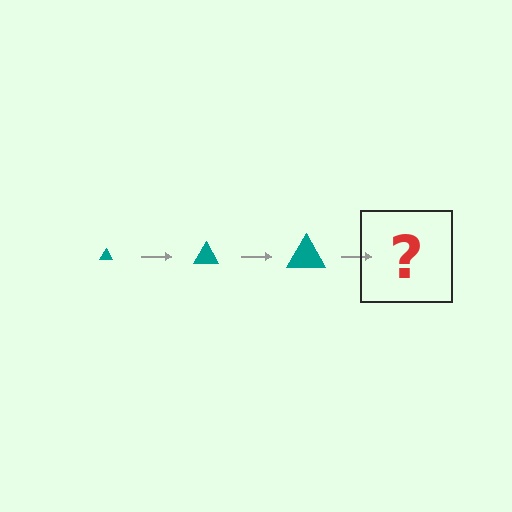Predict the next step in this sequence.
The next step is a teal triangle, larger than the previous one.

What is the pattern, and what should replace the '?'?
The pattern is that the triangle gets progressively larger each step. The '?' should be a teal triangle, larger than the previous one.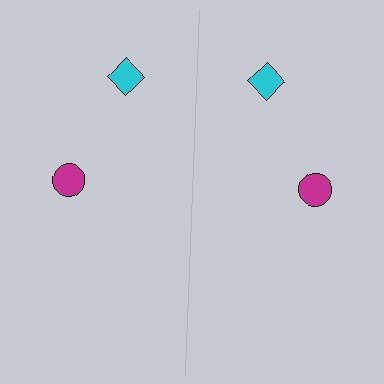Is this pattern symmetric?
Yes, this pattern has bilateral (reflection) symmetry.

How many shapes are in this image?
There are 4 shapes in this image.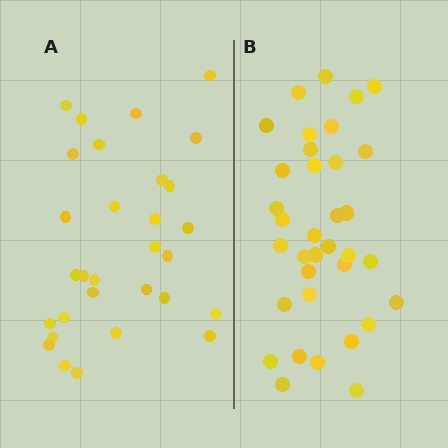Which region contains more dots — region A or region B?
Region B (the right region) has more dots.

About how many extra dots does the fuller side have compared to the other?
Region B has about 5 more dots than region A.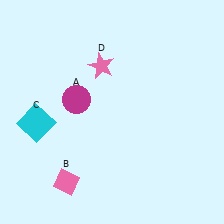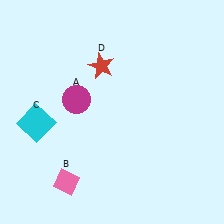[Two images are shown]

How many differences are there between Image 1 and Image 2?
There is 1 difference between the two images.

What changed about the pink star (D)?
In Image 1, D is pink. In Image 2, it changed to red.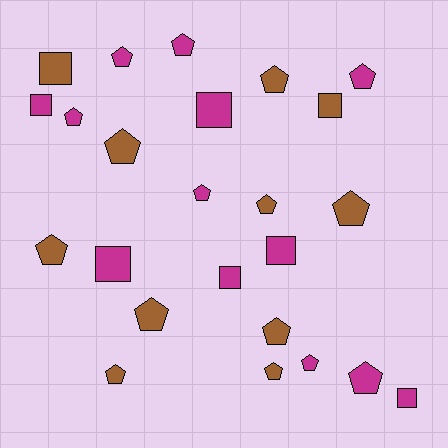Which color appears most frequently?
Magenta, with 13 objects.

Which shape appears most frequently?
Pentagon, with 16 objects.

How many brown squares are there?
There are 2 brown squares.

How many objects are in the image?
There are 24 objects.